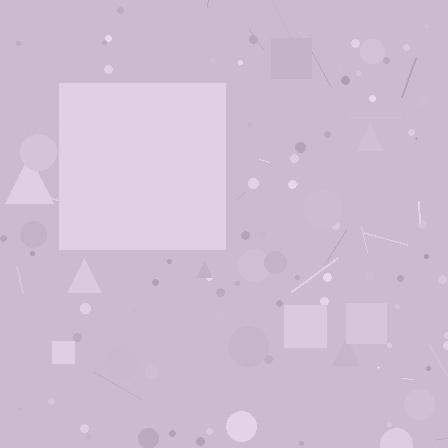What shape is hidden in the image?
A square is hidden in the image.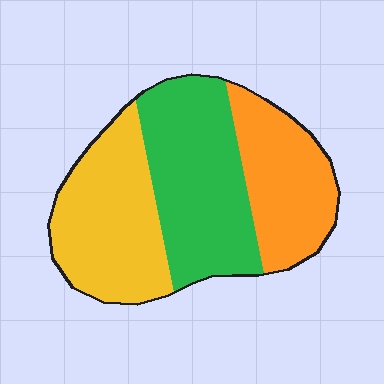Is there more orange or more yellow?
Yellow.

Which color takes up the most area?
Green, at roughly 40%.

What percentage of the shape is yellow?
Yellow covers roughly 35% of the shape.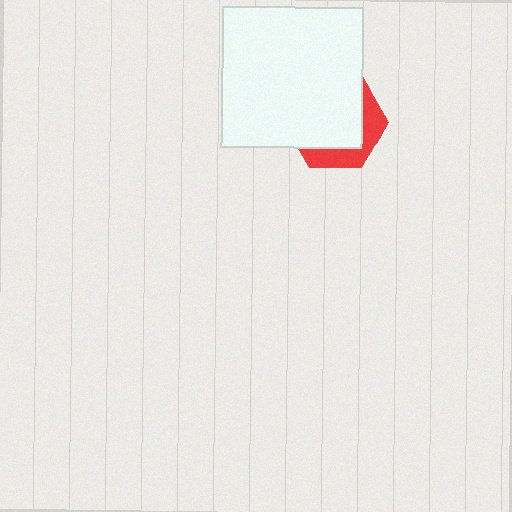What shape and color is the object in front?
The object in front is a white square.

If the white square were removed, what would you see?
You would see the complete red hexagon.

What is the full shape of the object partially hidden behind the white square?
The partially hidden object is a red hexagon.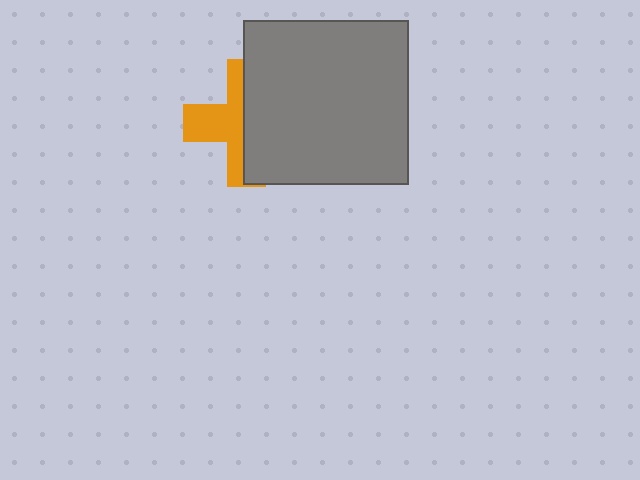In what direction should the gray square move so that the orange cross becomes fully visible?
The gray square should move right. That is the shortest direction to clear the overlap and leave the orange cross fully visible.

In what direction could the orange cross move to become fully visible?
The orange cross could move left. That would shift it out from behind the gray square entirely.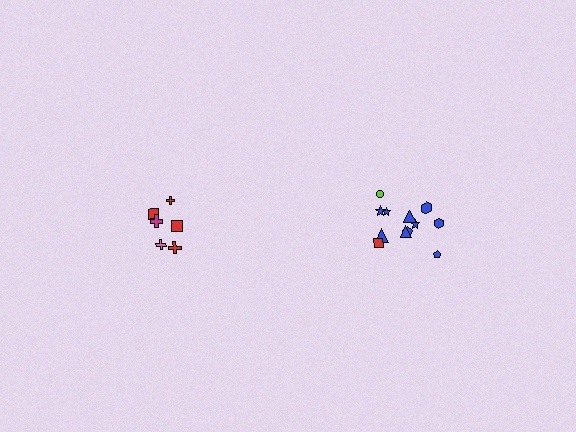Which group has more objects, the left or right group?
The right group.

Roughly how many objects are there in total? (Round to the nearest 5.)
Roughly 20 objects in total.